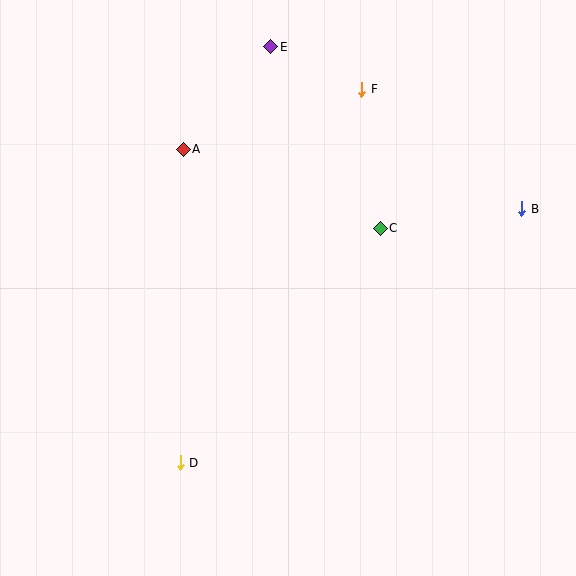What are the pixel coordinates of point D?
Point D is at (180, 463).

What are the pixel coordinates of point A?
Point A is at (183, 149).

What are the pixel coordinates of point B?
Point B is at (522, 209).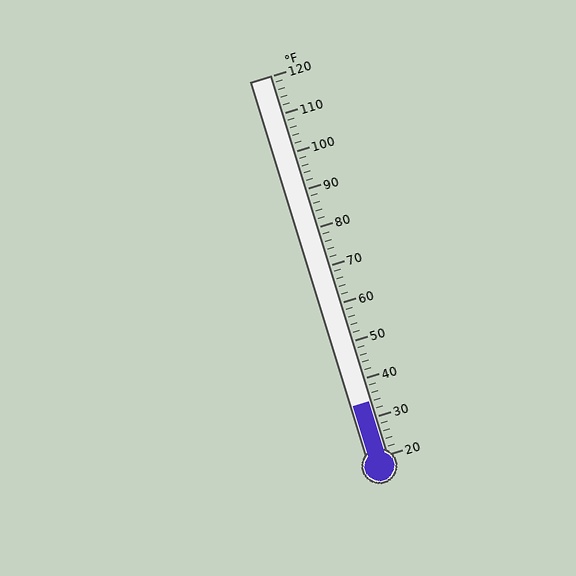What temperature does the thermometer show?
The thermometer shows approximately 34°F.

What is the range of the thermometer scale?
The thermometer scale ranges from 20°F to 120°F.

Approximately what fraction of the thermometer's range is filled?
The thermometer is filled to approximately 15% of its range.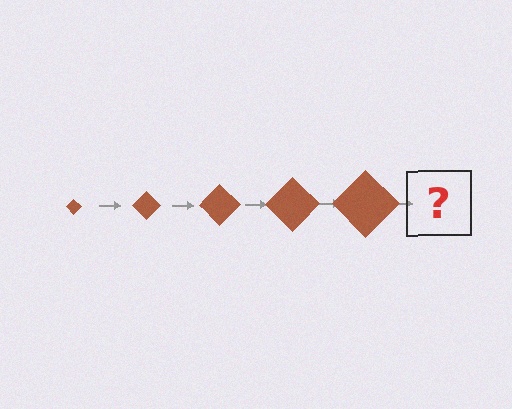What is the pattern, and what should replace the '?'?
The pattern is that the diamond gets progressively larger each step. The '?' should be a brown diamond, larger than the previous one.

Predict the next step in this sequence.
The next step is a brown diamond, larger than the previous one.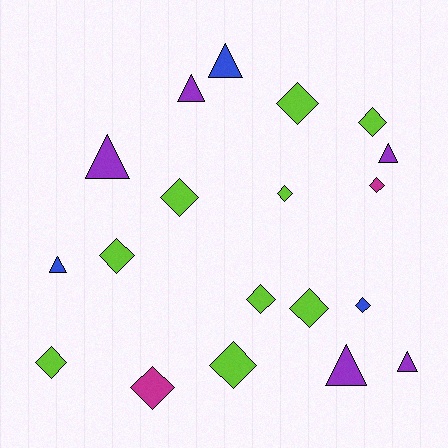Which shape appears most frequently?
Diamond, with 12 objects.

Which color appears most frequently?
Lime, with 9 objects.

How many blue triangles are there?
There are 2 blue triangles.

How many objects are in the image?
There are 19 objects.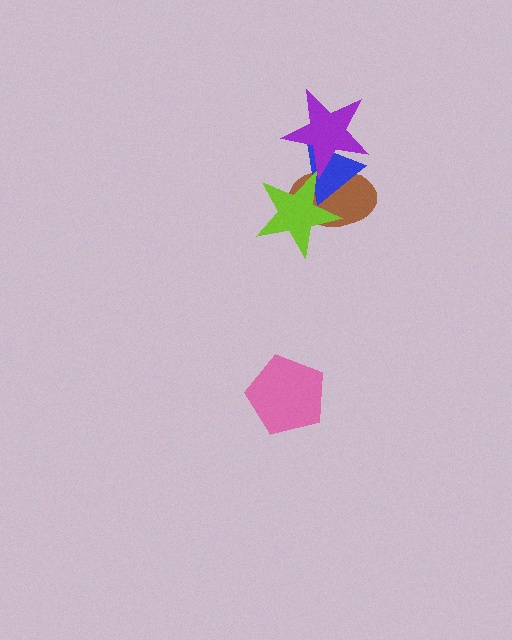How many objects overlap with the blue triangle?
3 objects overlap with the blue triangle.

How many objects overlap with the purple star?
2 objects overlap with the purple star.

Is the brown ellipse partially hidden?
Yes, it is partially covered by another shape.